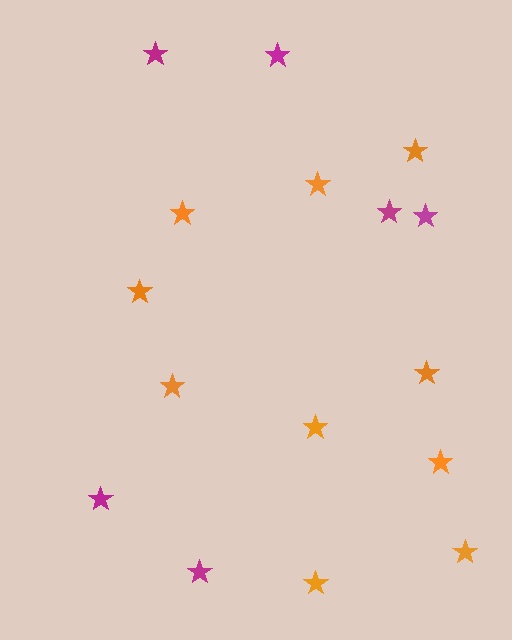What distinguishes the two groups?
There are 2 groups: one group of magenta stars (6) and one group of orange stars (10).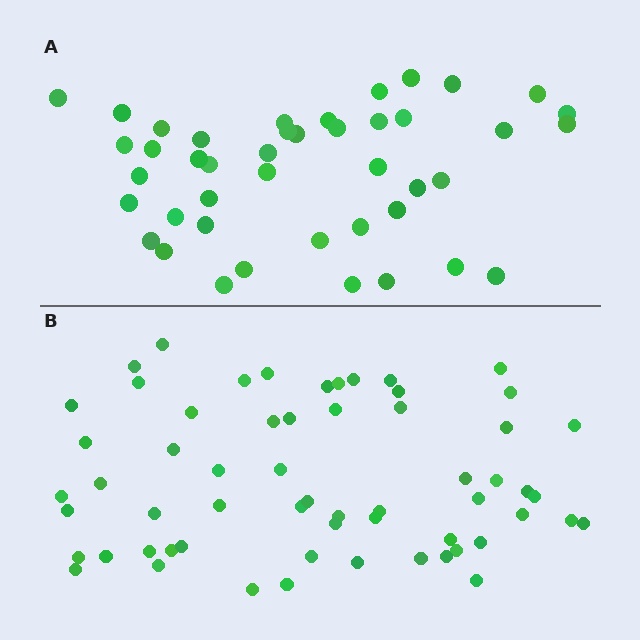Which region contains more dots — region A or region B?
Region B (the bottom region) has more dots.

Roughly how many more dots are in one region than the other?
Region B has approximately 15 more dots than region A.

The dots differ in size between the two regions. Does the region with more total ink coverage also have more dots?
No. Region A has more total ink coverage because its dots are larger, but region B actually contains more individual dots. Total area can be misleading — the number of items is what matters here.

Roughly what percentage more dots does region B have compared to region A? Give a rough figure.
About 40% more.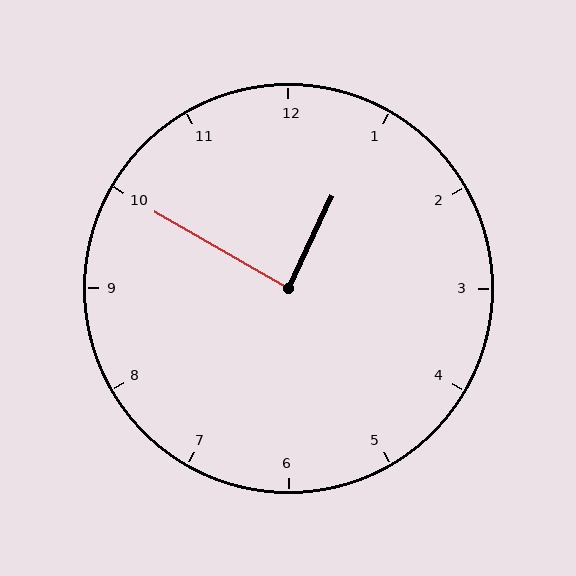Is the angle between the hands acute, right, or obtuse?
It is right.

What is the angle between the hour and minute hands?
Approximately 85 degrees.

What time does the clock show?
12:50.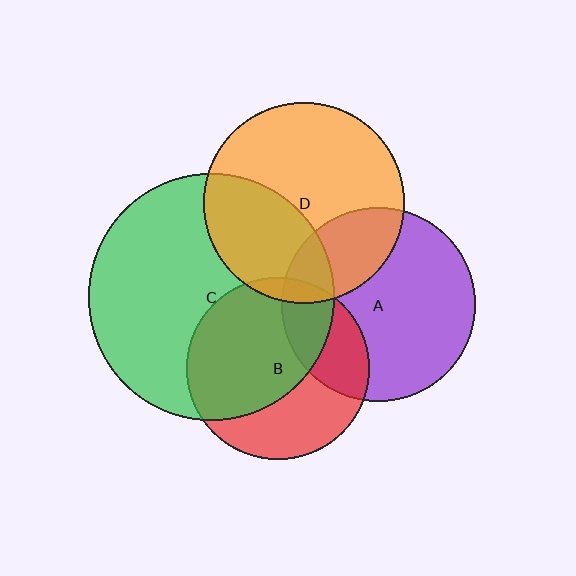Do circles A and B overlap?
Yes.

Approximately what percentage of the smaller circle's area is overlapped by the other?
Approximately 25%.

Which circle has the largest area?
Circle C (green).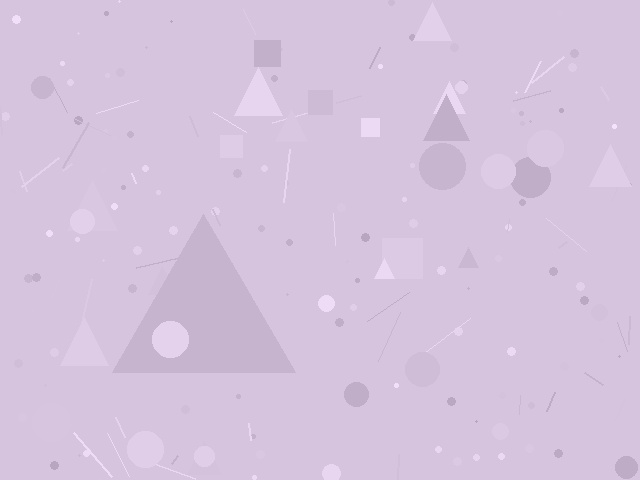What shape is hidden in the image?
A triangle is hidden in the image.